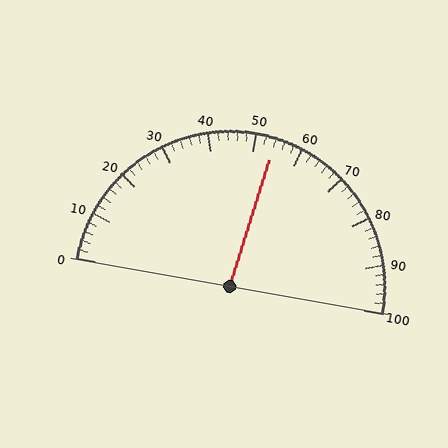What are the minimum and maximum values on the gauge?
The gauge ranges from 0 to 100.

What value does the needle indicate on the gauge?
The needle indicates approximately 54.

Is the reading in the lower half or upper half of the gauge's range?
The reading is in the upper half of the range (0 to 100).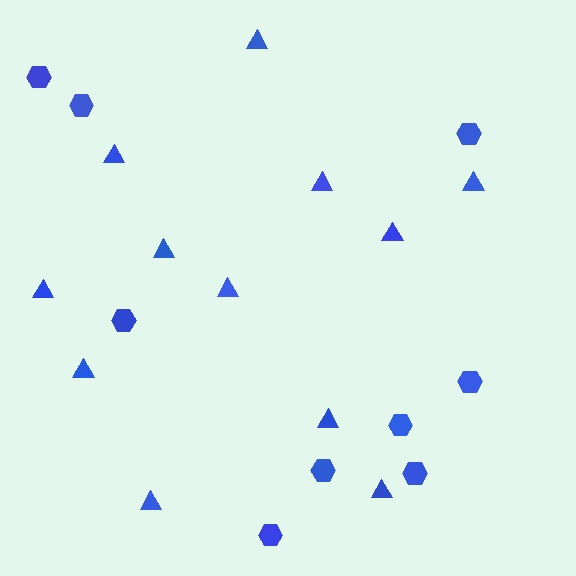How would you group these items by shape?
There are 2 groups: one group of triangles (12) and one group of hexagons (9).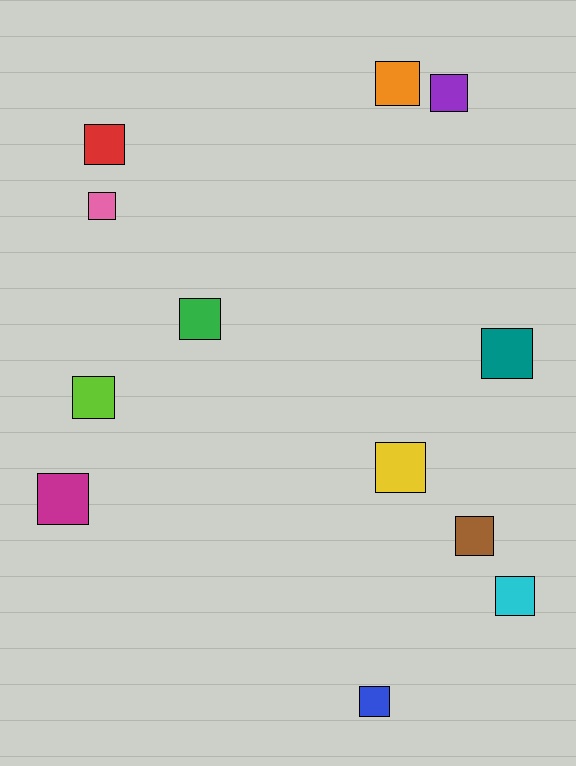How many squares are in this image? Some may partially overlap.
There are 12 squares.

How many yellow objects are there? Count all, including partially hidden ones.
There is 1 yellow object.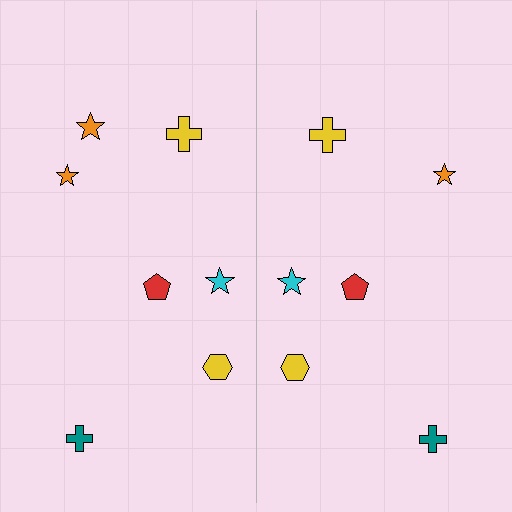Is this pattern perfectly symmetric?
No, the pattern is not perfectly symmetric. A orange star is missing from the right side.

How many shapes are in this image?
There are 13 shapes in this image.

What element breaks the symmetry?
A orange star is missing from the right side.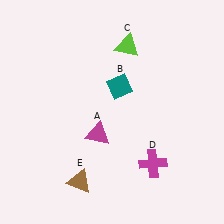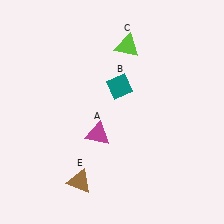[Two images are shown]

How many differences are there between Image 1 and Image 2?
There is 1 difference between the two images.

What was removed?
The magenta cross (D) was removed in Image 2.